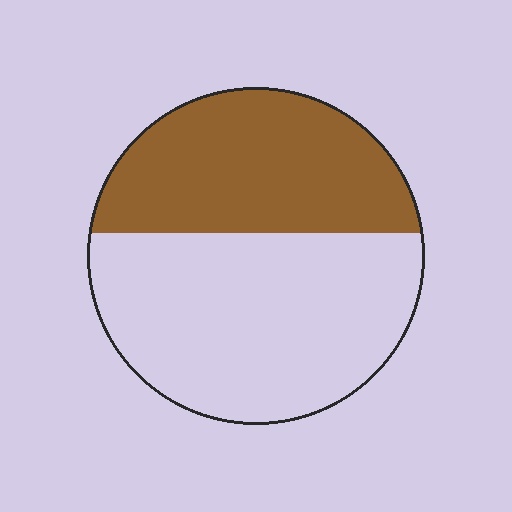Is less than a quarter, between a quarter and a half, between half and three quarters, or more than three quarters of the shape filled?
Between a quarter and a half.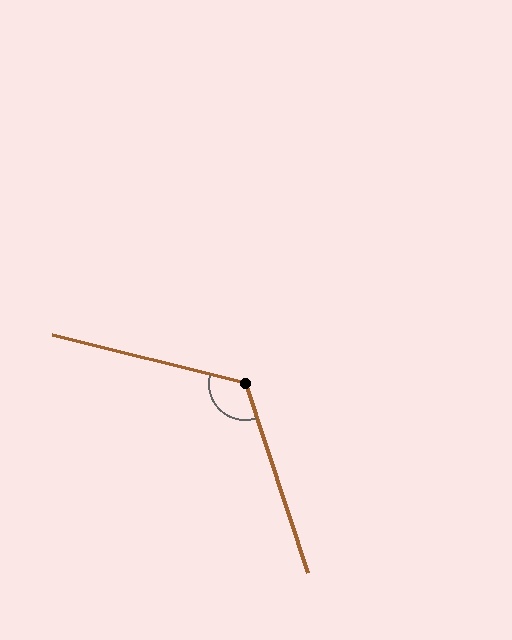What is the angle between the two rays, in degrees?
Approximately 122 degrees.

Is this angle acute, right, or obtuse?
It is obtuse.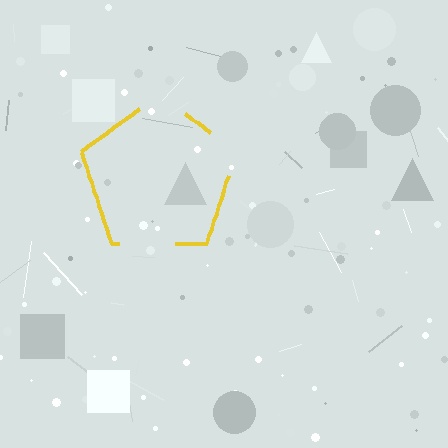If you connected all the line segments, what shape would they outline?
They would outline a pentagon.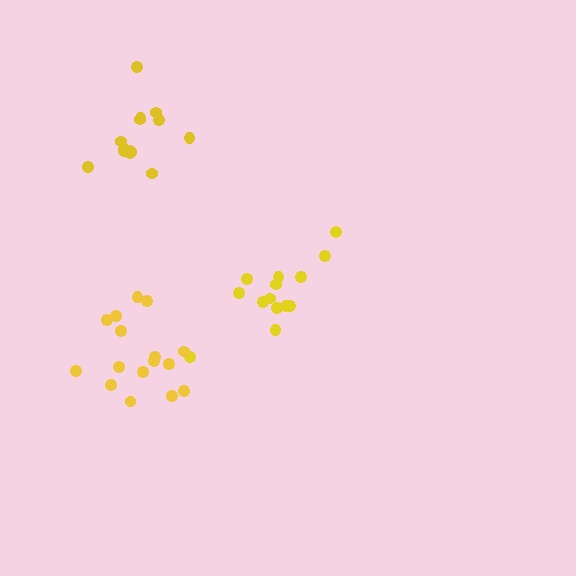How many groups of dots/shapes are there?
There are 3 groups.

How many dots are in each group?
Group 1: 14 dots, Group 2: 14 dots, Group 3: 16 dots (44 total).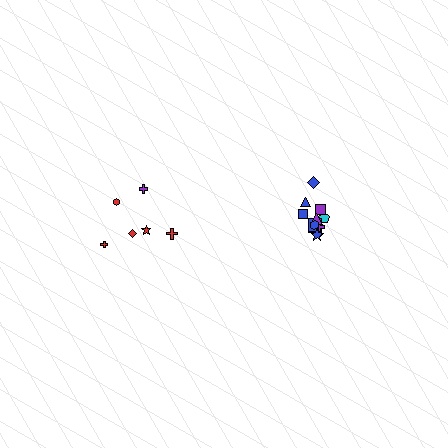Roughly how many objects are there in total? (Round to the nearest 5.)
Roughly 20 objects in total.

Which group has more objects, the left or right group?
The right group.